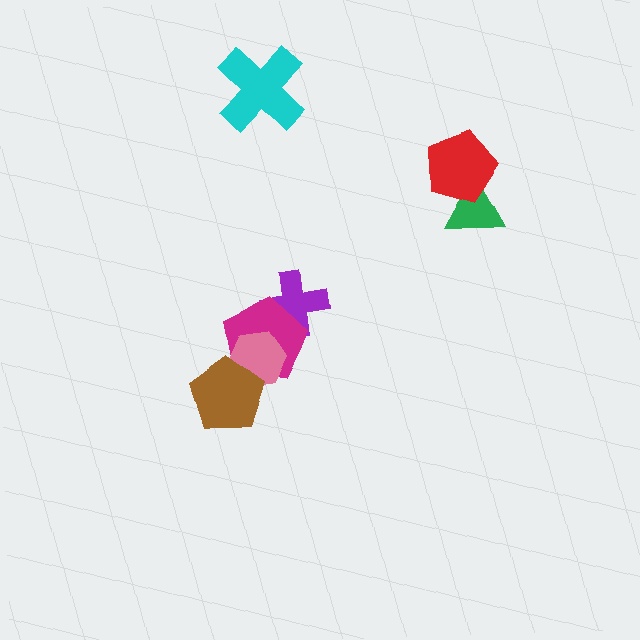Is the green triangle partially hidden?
Yes, it is partially covered by another shape.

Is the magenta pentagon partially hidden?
Yes, it is partially covered by another shape.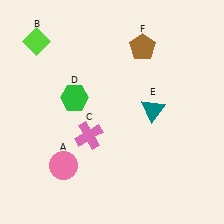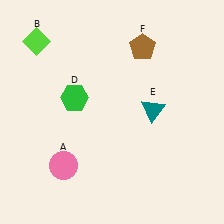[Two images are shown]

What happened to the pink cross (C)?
The pink cross (C) was removed in Image 2. It was in the bottom-left area of Image 1.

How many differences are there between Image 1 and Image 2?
There is 1 difference between the two images.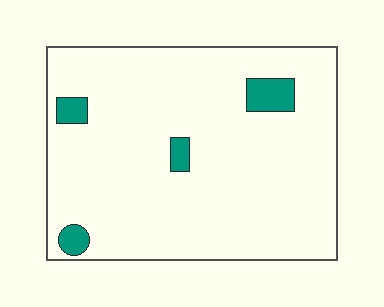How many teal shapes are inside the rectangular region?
4.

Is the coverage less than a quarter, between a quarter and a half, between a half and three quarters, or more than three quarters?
Less than a quarter.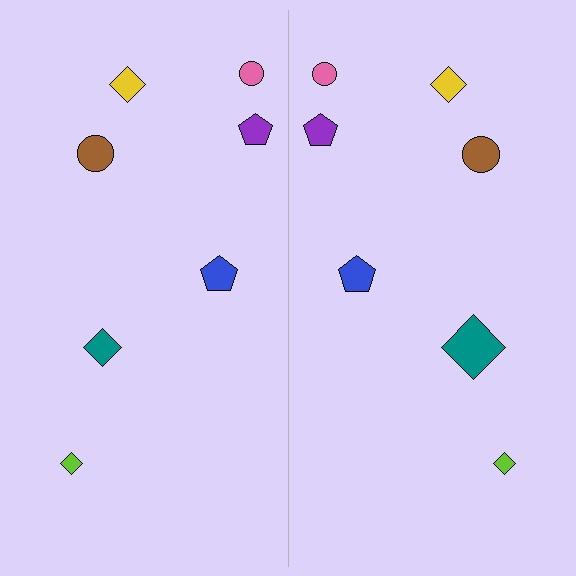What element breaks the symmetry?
The teal diamond on the right side has a different size than its mirror counterpart.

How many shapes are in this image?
There are 14 shapes in this image.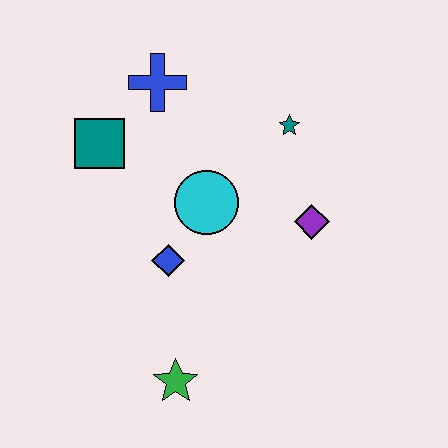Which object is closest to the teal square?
The blue cross is closest to the teal square.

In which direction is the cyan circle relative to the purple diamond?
The cyan circle is to the left of the purple diamond.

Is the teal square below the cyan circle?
No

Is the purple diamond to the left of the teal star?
No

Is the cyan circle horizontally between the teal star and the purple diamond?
No